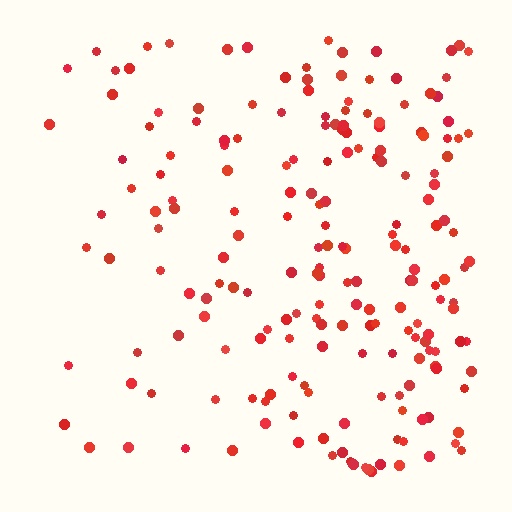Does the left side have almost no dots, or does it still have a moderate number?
Still a moderate number, just noticeably fewer than the right.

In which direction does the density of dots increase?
From left to right, with the right side densest.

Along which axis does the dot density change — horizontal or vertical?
Horizontal.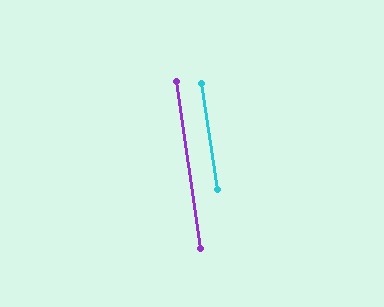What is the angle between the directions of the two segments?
Approximately 0 degrees.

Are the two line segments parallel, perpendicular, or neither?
Parallel — their directions differ by only 0.2°.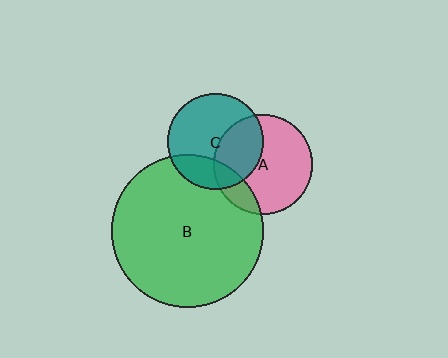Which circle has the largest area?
Circle B (green).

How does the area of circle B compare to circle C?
Approximately 2.5 times.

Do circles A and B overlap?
Yes.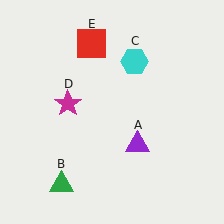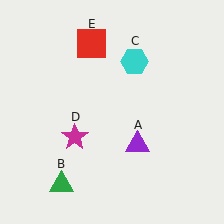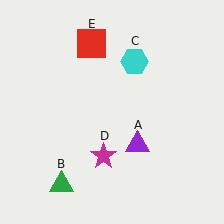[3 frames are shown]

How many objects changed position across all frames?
1 object changed position: magenta star (object D).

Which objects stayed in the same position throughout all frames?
Purple triangle (object A) and green triangle (object B) and cyan hexagon (object C) and red square (object E) remained stationary.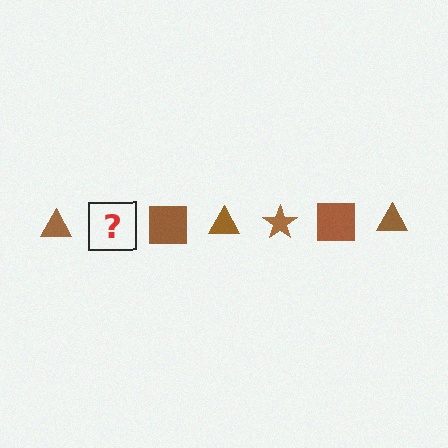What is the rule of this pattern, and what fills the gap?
The rule is that the pattern cycles through triangle, star, square shapes in brown. The gap should be filled with a brown star.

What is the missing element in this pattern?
The missing element is a brown star.